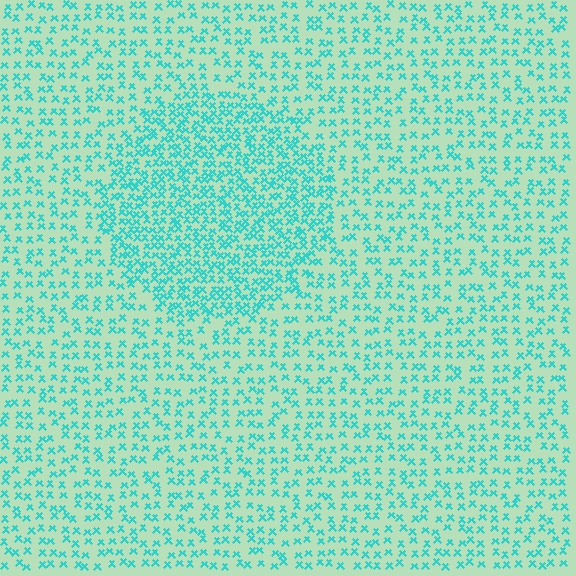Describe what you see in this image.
The image contains small cyan elements arranged at two different densities. A circle-shaped region is visible where the elements are more densely packed than the surrounding area.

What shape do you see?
I see a circle.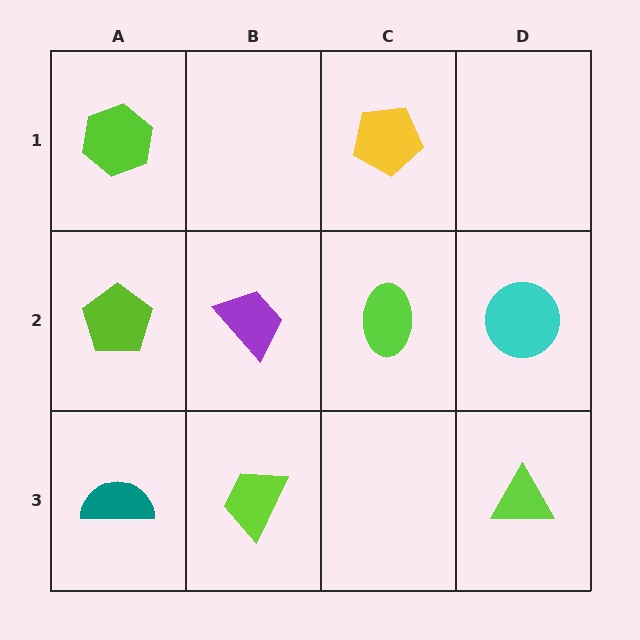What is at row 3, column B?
A lime trapezoid.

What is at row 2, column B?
A purple trapezoid.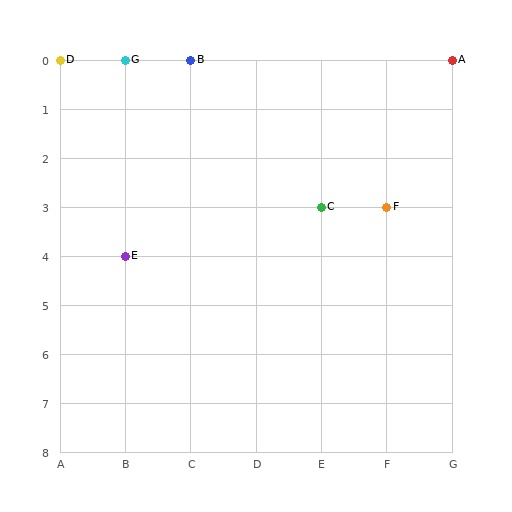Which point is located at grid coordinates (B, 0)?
Point G is at (B, 0).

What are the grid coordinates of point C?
Point C is at grid coordinates (E, 3).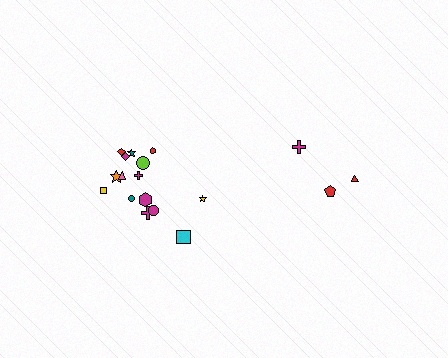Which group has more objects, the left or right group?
The left group.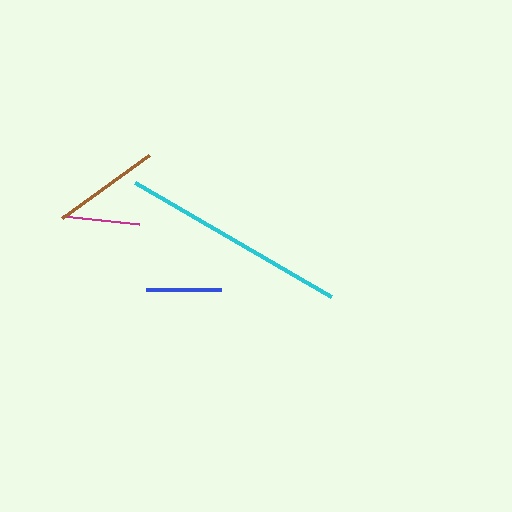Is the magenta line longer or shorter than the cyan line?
The cyan line is longer than the magenta line.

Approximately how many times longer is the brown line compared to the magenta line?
The brown line is approximately 1.4 times the length of the magenta line.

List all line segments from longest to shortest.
From longest to shortest: cyan, brown, magenta, blue.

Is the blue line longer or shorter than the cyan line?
The cyan line is longer than the blue line.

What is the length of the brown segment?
The brown segment is approximately 108 pixels long.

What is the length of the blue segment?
The blue segment is approximately 75 pixels long.